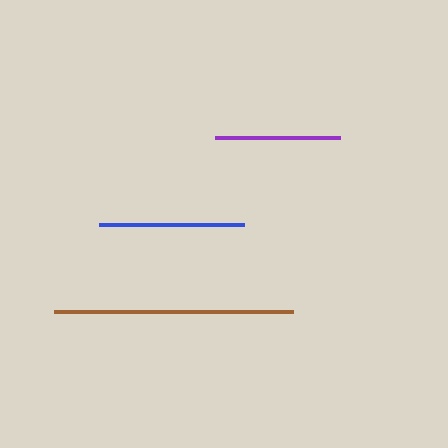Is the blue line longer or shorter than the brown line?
The brown line is longer than the blue line.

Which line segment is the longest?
The brown line is the longest at approximately 239 pixels.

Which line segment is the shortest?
The purple line is the shortest at approximately 125 pixels.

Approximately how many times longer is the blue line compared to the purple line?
The blue line is approximately 1.2 times the length of the purple line.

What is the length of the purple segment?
The purple segment is approximately 125 pixels long.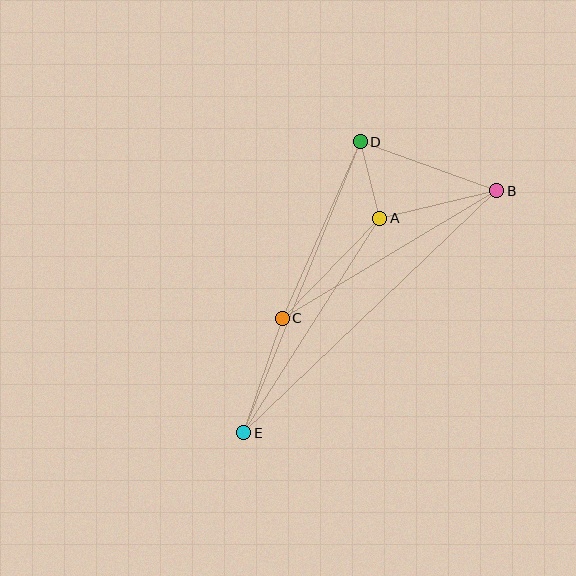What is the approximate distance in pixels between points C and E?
The distance between C and E is approximately 120 pixels.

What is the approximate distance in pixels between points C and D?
The distance between C and D is approximately 193 pixels.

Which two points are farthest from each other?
Points B and E are farthest from each other.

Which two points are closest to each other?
Points A and D are closest to each other.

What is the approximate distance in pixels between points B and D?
The distance between B and D is approximately 145 pixels.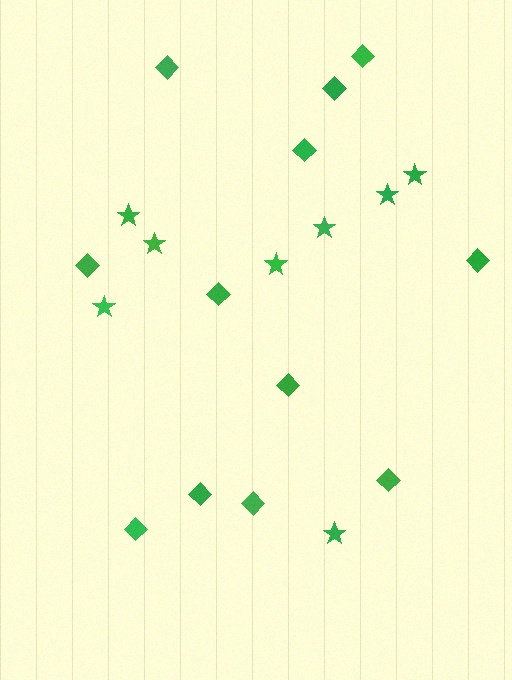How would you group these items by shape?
There are 2 groups: one group of diamonds (12) and one group of stars (8).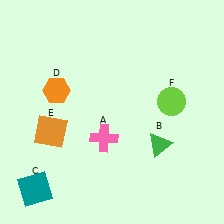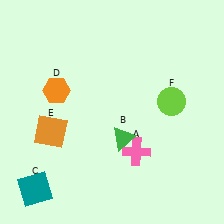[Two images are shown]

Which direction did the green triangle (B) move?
The green triangle (B) moved left.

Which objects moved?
The objects that moved are: the pink cross (A), the green triangle (B).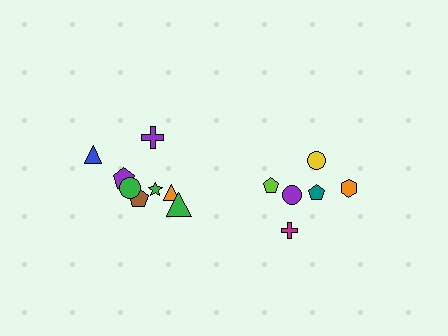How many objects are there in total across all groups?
There are 14 objects.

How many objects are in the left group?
There are 8 objects.